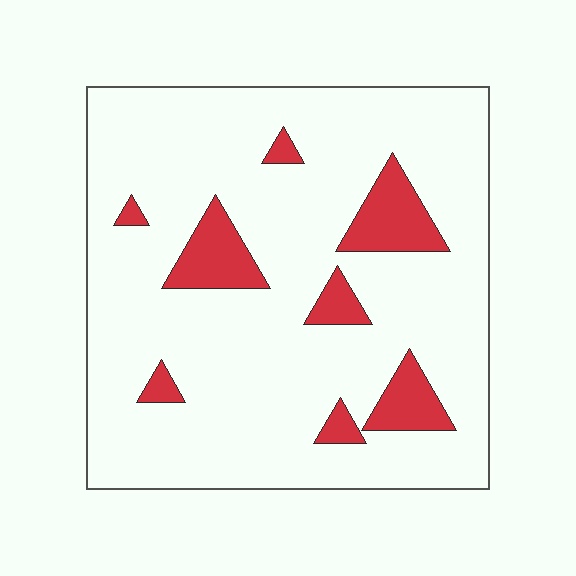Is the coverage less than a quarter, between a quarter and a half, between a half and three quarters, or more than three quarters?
Less than a quarter.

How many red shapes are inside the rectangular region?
8.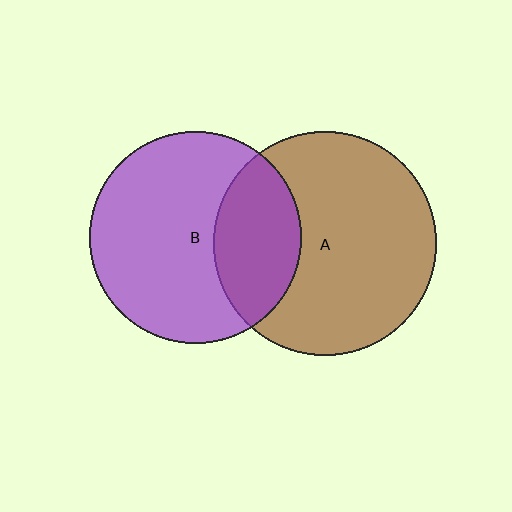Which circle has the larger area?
Circle A (brown).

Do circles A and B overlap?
Yes.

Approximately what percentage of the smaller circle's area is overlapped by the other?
Approximately 30%.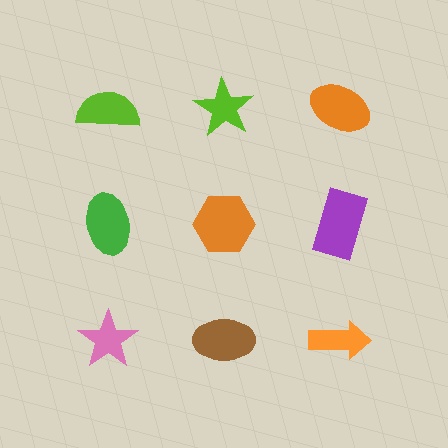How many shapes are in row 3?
3 shapes.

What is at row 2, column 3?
A purple rectangle.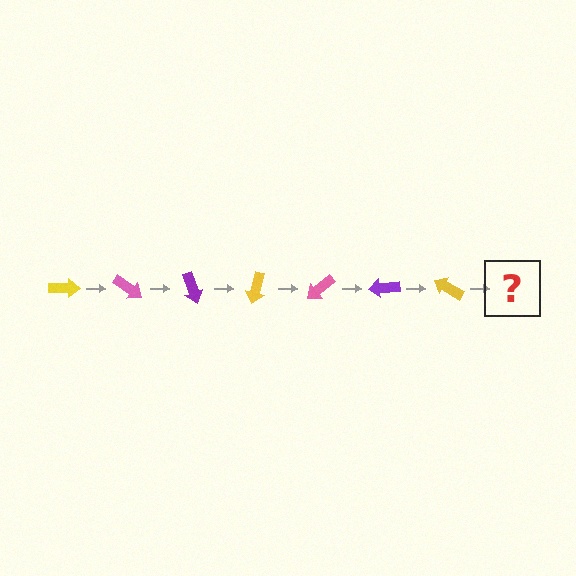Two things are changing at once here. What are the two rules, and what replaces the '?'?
The two rules are that it rotates 35 degrees each step and the color cycles through yellow, pink, and purple. The '?' should be a pink arrow, rotated 245 degrees from the start.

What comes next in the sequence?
The next element should be a pink arrow, rotated 245 degrees from the start.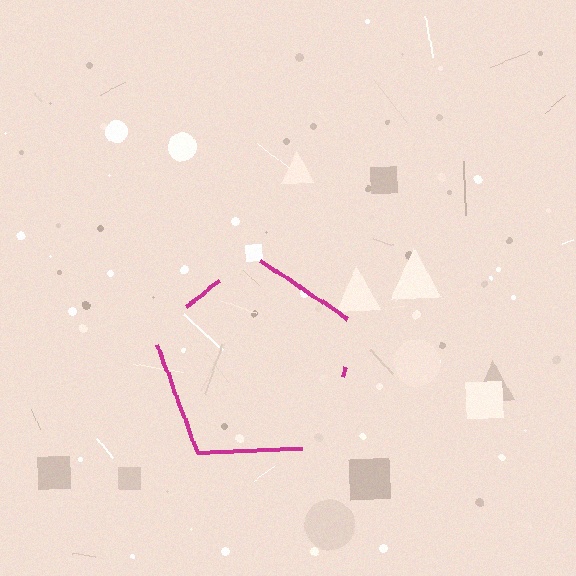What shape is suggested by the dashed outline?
The dashed outline suggests a pentagon.